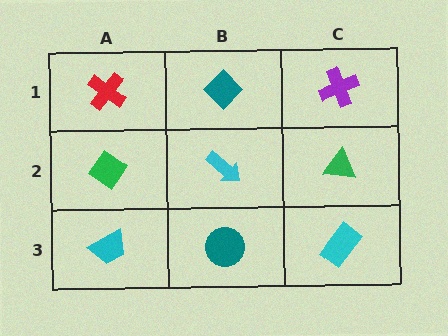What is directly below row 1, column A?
A green diamond.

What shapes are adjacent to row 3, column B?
A cyan arrow (row 2, column B), a cyan trapezoid (row 3, column A), a cyan rectangle (row 3, column C).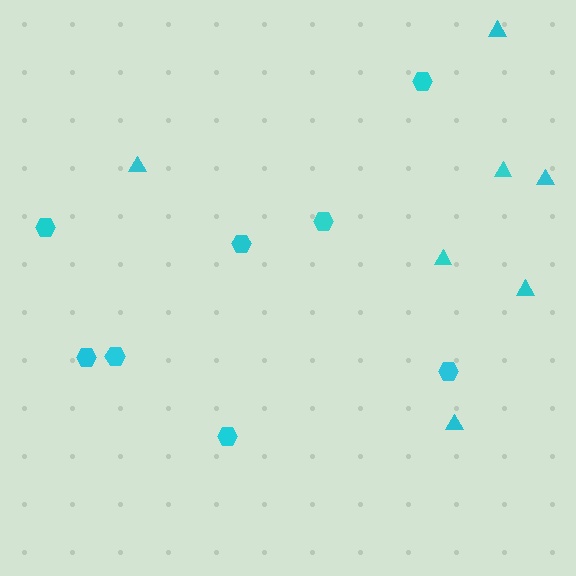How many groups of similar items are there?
There are 2 groups: one group of triangles (7) and one group of hexagons (8).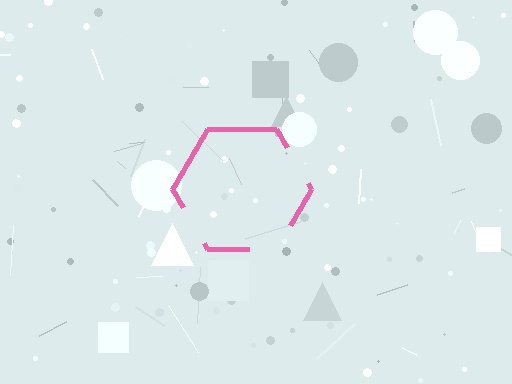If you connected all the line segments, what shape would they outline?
They would outline a hexagon.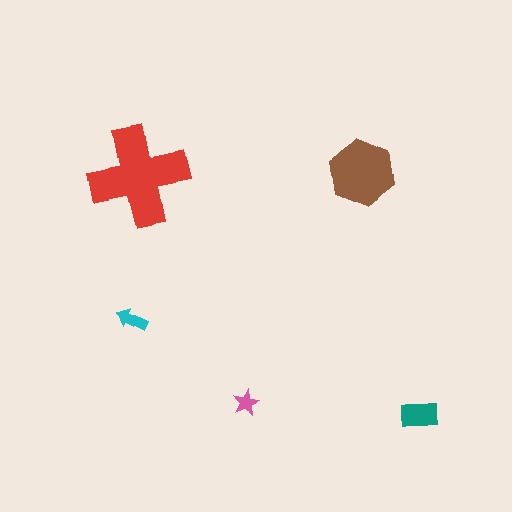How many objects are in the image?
There are 5 objects in the image.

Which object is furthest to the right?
The teal rectangle is rightmost.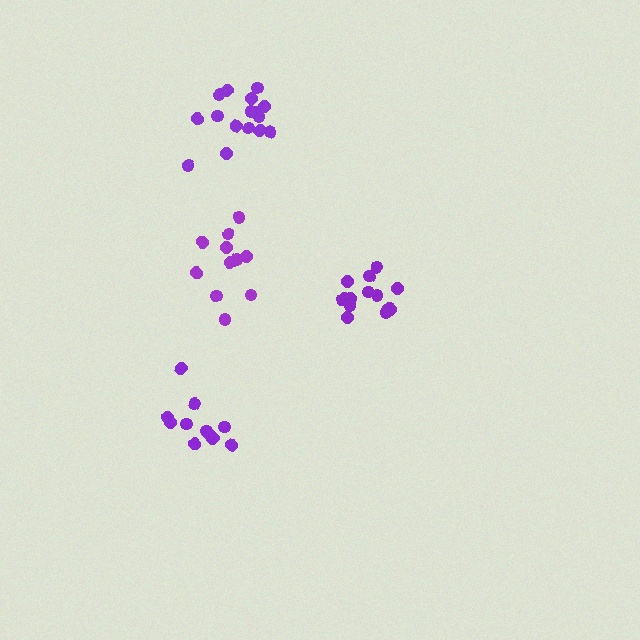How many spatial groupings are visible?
There are 4 spatial groupings.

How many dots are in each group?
Group 1: 11 dots, Group 2: 15 dots, Group 3: 16 dots, Group 4: 11 dots (53 total).